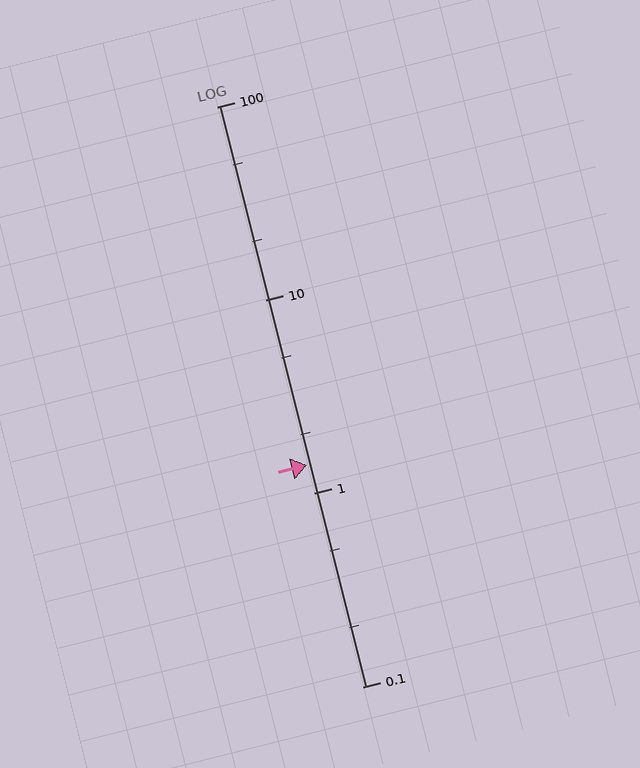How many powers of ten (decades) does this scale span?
The scale spans 3 decades, from 0.1 to 100.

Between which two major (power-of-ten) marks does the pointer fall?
The pointer is between 1 and 10.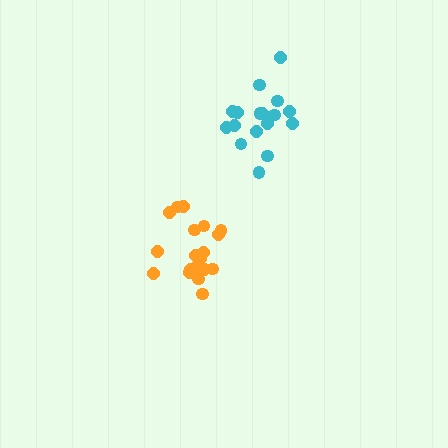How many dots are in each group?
Group 1: 19 dots, Group 2: 17 dots (36 total).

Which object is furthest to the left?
The orange cluster is leftmost.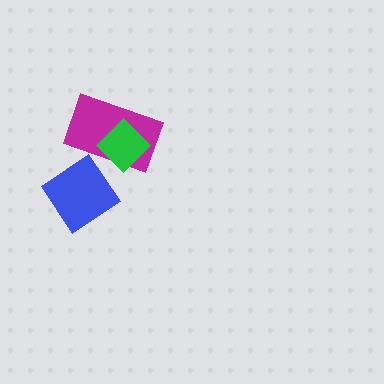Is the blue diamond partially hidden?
Yes, it is partially covered by another shape.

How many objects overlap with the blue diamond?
1 object overlaps with the blue diamond.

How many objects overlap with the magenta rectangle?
2 objects overlap with the magenta rectangle.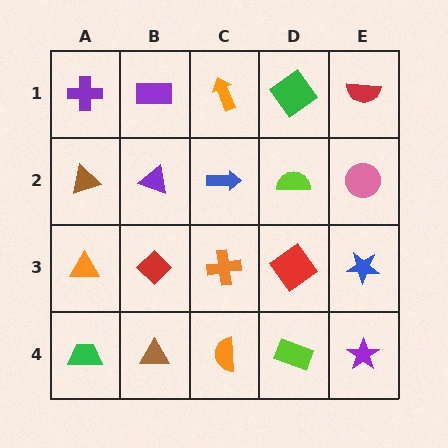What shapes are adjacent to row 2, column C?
An orange arrow (row 1, column C), an orange cross (row 3, column C), a purple triangle (row 2, column B), a lime semicircle (row 2, column D).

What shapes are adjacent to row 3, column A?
A brown triangle (row 2, column A), a green trapezoid (row 4, column A), a red diamond (row 3, column B).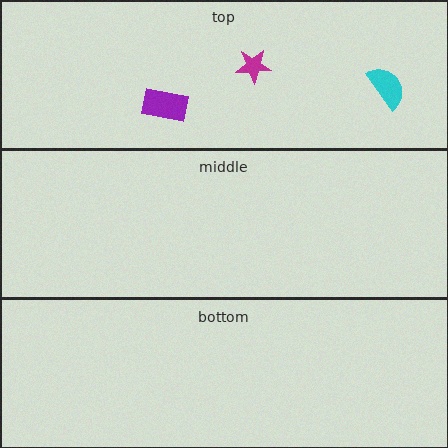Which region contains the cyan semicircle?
The top region.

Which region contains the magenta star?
The top region.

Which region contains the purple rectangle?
The top region.